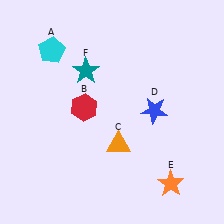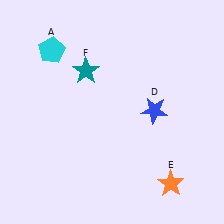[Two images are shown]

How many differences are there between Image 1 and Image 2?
There are 2 differences between the two images.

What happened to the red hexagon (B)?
The red hexagon (B) was removed in Image 2. It was in the top-left area of Image 1.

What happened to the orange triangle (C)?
The orange triangle (C) was removed in Image 2. It was in the bottom-right area of Image 1.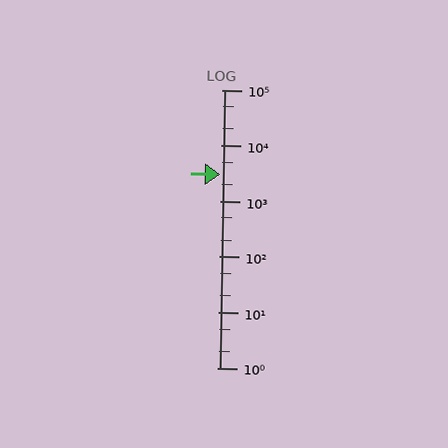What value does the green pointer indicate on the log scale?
The pointer indicates approximately 3000.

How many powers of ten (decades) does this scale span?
The scale spans 5 decades, from 1 to 100000.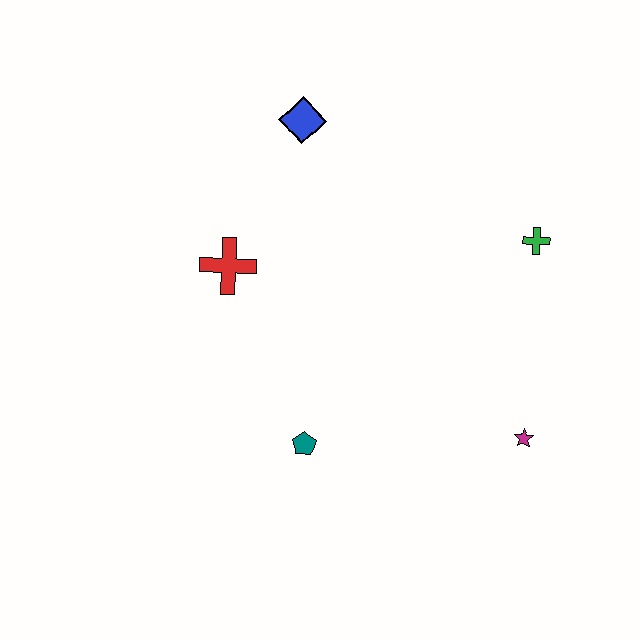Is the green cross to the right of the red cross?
Yes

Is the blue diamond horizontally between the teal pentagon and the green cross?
No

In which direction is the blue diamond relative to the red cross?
The blue diamond is above the red cross.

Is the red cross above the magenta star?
Yes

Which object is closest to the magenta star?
The green cross is closest to the magenta star.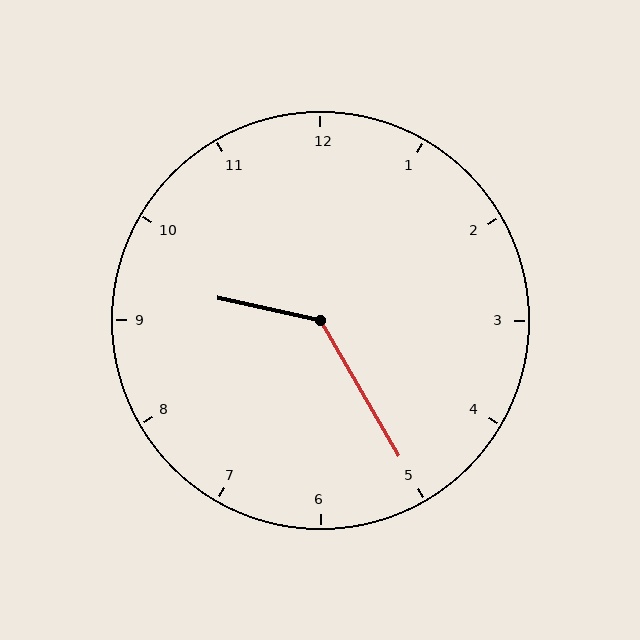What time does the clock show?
9:25.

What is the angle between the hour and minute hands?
Approximately 132 degrees.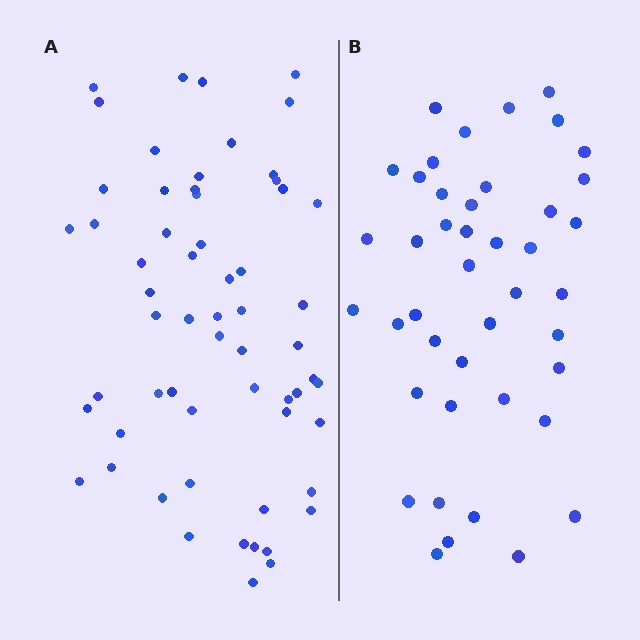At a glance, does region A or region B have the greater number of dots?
Region A (the left region) has more dots.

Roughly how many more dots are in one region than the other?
Region A has approximately 15 more dots than region B.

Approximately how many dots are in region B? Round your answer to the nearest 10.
About 40 dots. (The exact count is 43, which rounds to 40.)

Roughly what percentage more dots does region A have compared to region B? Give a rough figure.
About 40% more.